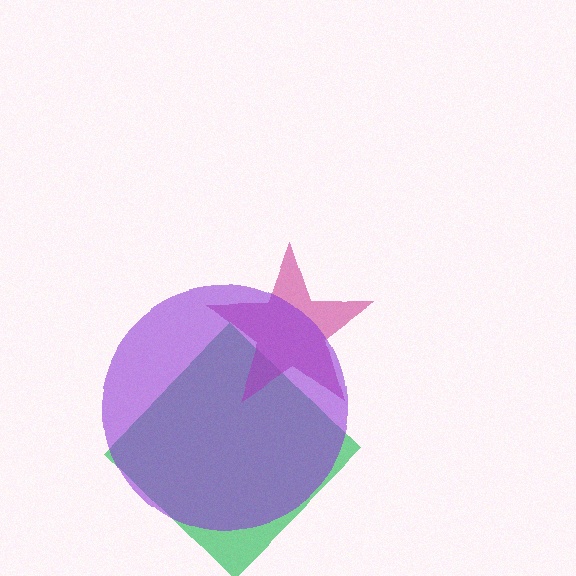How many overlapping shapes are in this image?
There are 3 overlapping shapes in the image.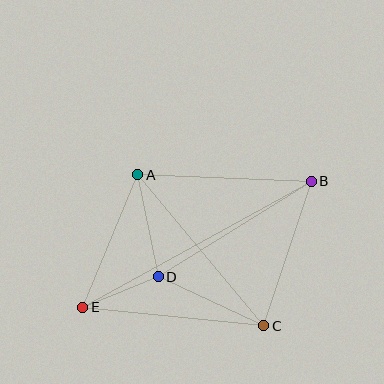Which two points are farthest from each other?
Points B and E are farthest from each other.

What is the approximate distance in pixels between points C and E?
The distance between C and E is approximately 182 pixels.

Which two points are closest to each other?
Points D and E are closest to each other.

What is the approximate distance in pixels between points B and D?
The distance between B and D is approximately 180 pixels.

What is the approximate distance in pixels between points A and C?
The distance between A and C is approximately 196 pixels.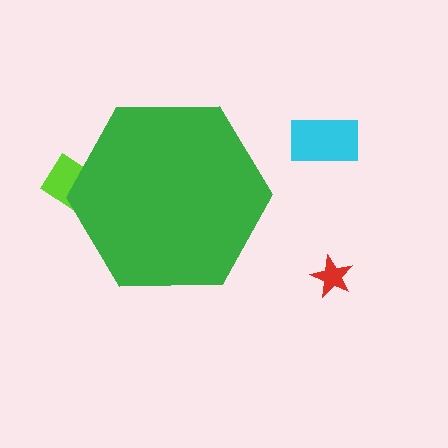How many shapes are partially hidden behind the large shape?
1 shape is partially hidden.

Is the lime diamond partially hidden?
Yes, the lime diamond is partially hidden behind the green hexagon.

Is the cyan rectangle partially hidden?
No, the cyan rectangle is fully visible.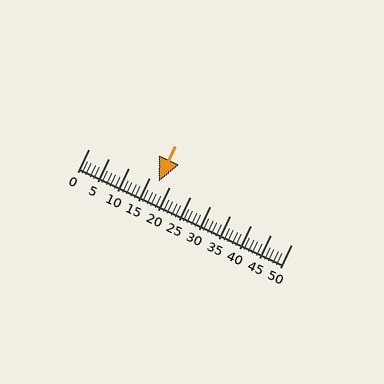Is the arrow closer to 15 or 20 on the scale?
The arrow is closer to 15.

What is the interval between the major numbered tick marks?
The major tick marks are spaced 5 units apart.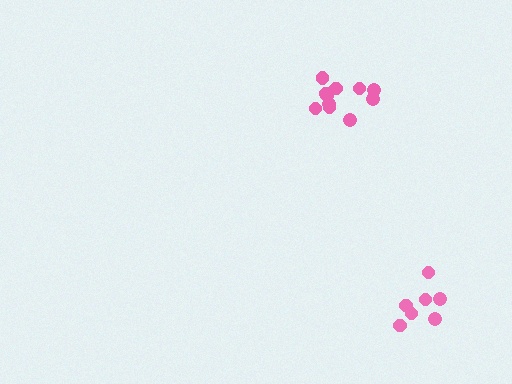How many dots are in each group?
Group 1: 12 dots, Group 2: 7 dots (19 total).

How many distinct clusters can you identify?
There are 2 distinct clusters.